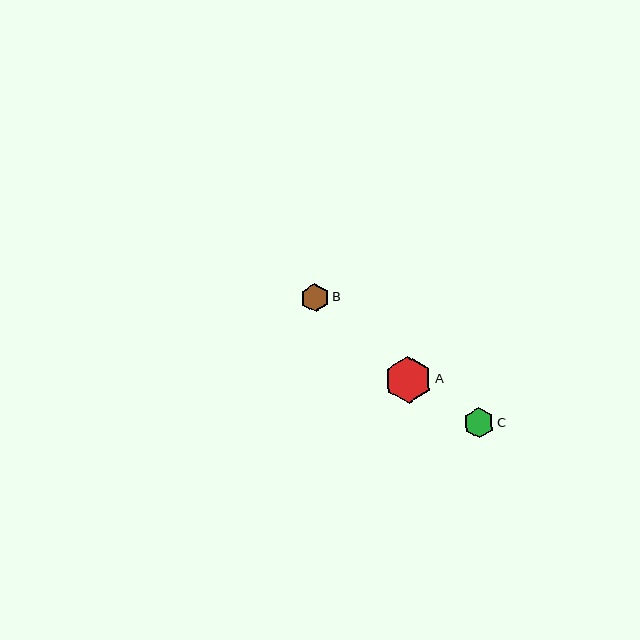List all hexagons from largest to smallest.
From largest to smallest: A, C, B.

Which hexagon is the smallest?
Hexagon B is the smallest with a size of approximately 29 pixels.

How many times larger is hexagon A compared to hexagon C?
Hexagon A is approximately 1.5 times the size of hexagon C.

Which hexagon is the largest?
Hexagon A is the largest with a size of approximately 47 pixels.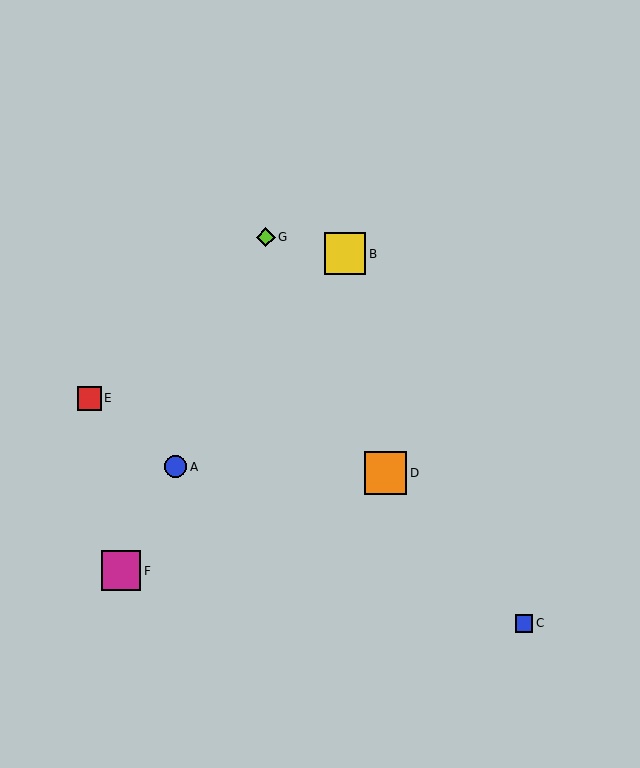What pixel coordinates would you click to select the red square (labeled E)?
Click at (89, 398) to select the red square E.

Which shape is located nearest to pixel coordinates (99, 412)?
The red square (labeled E) at (89, 398) is nearest to that location.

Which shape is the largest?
The orange square (labeled D) is the largest.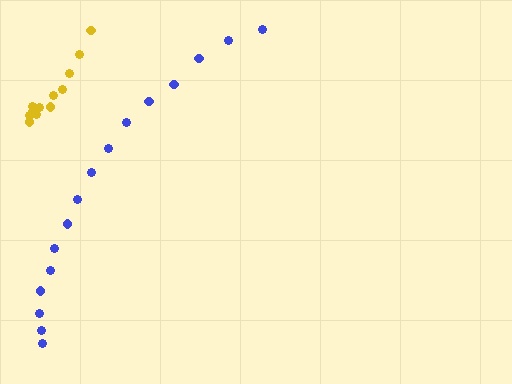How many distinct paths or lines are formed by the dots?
There are 2 distinct paths.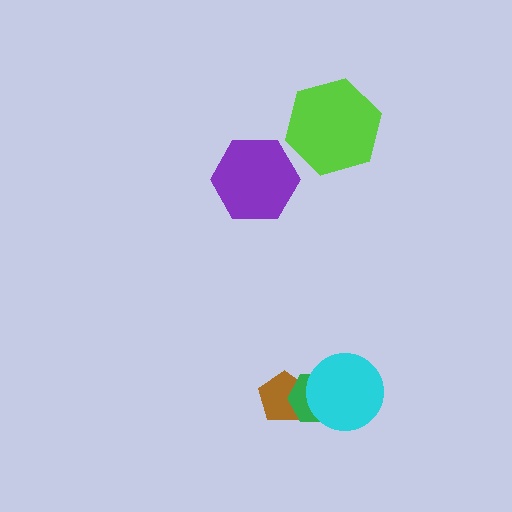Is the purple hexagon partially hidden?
No, no other shape covers it.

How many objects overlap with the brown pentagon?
1 object overlaps with the brown pentagon.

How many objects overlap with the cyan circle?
1 object overlaps with the cyan circle.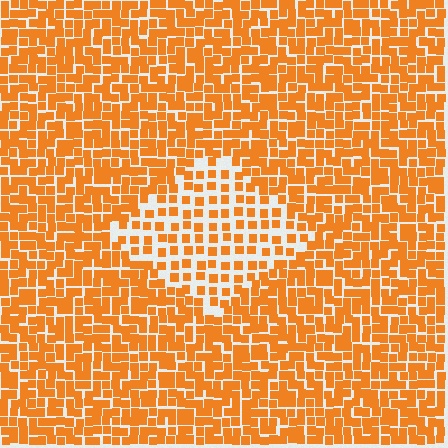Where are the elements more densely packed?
The elements are more densely packed outside the diamond boundary.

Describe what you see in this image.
The image contains small orange elements arranged at two different densities. A diamond-shaped region is visible where the elements are less densely packed than the surrounding area.